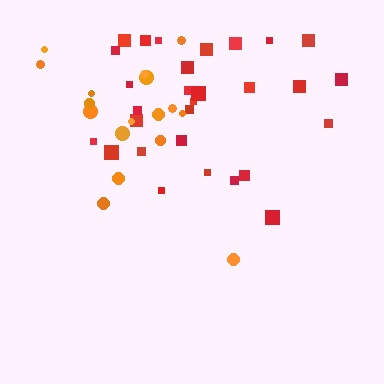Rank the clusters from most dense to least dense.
red, orange.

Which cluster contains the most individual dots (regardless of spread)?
Red (30).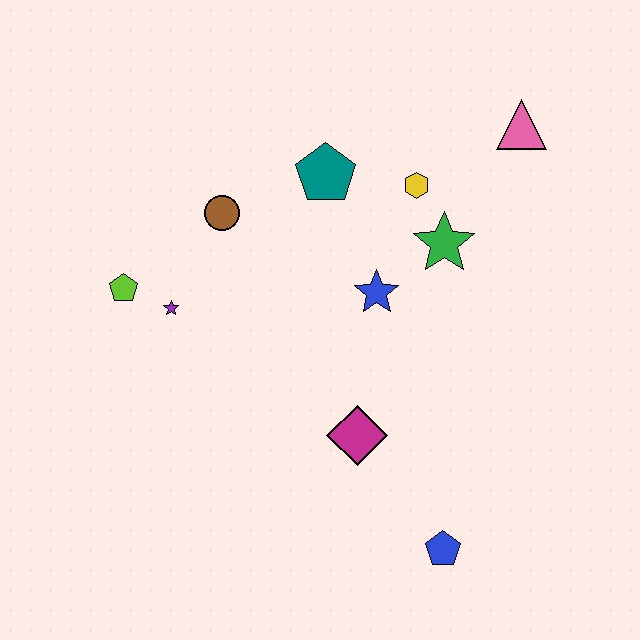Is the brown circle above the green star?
Yes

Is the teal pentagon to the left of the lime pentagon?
No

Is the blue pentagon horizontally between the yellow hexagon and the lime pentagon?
No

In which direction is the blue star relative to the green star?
The blue star is to the left of the green star.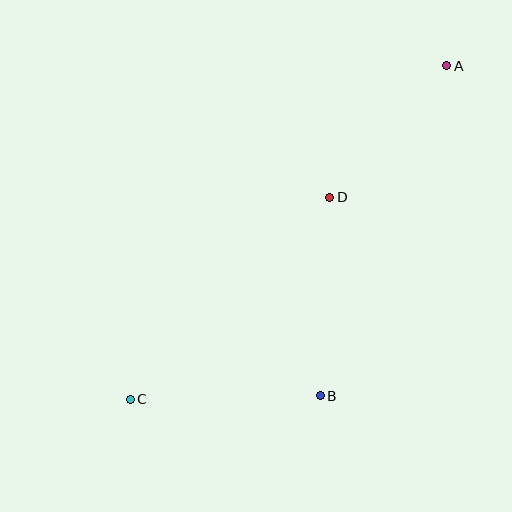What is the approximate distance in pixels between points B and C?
The distance between B and C is approximately 190 pixels.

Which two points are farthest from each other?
Points A and C are farthest from each other.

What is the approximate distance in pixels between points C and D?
The distance between C and D is approximately 284 pixels.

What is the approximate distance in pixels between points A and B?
The distance between A and B is approximately 354 pixels.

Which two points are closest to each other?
Points A and D are closest to each other.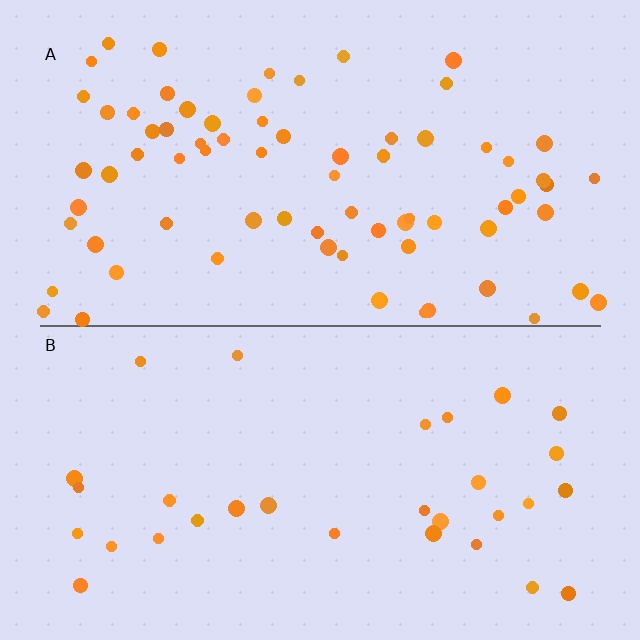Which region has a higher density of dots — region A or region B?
A (the top).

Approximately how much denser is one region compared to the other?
Approximately 2.4× — region A over region B.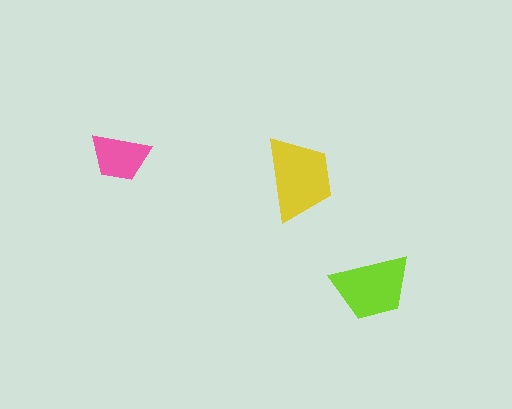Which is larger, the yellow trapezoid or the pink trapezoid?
The yellow one.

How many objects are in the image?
There are 3 objects in the image.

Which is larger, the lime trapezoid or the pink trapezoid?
The lime one.